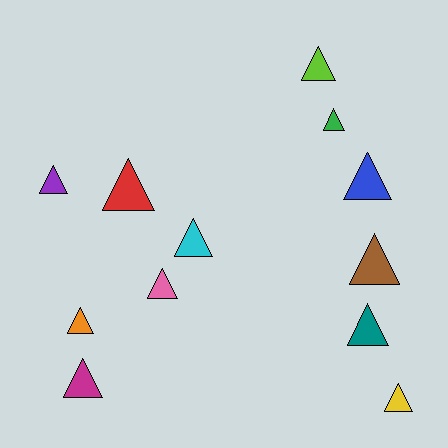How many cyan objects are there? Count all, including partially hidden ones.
There is 1 cyan object.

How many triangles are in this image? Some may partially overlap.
There are 12 triangles.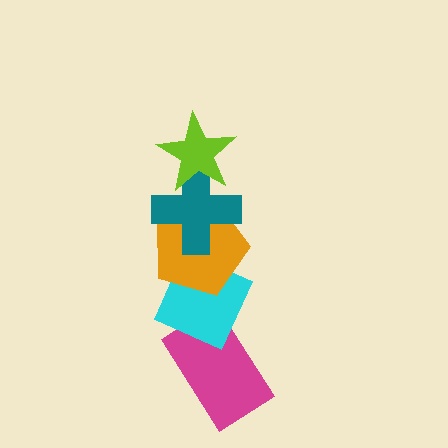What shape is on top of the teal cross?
The lime star is on top of the teal cross.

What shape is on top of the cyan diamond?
The orange pentagon is on top of the cyan diamond.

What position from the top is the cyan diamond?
The cyan diamond is 4th from the top.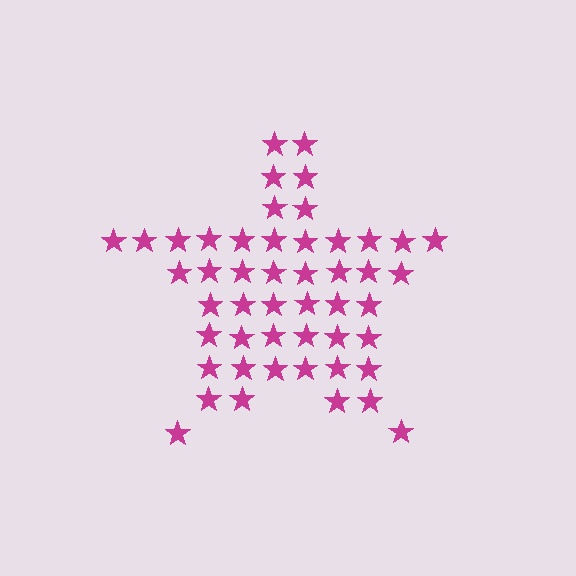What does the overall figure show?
The overall figure shows a star.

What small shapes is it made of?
It is made of small stars.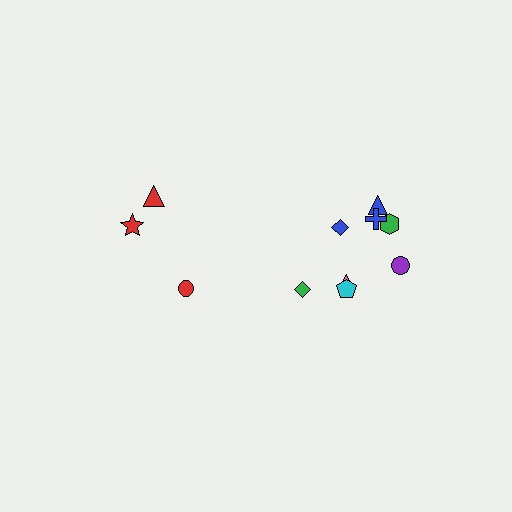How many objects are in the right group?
There are 8 objects.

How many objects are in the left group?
There are 3 objects.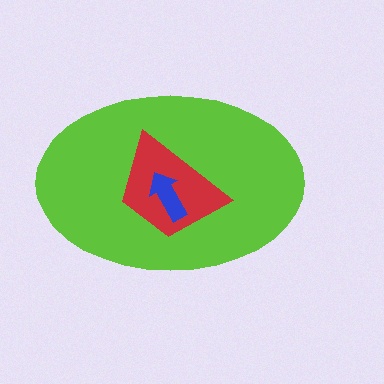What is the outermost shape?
The lime ellipse.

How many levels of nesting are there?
3.